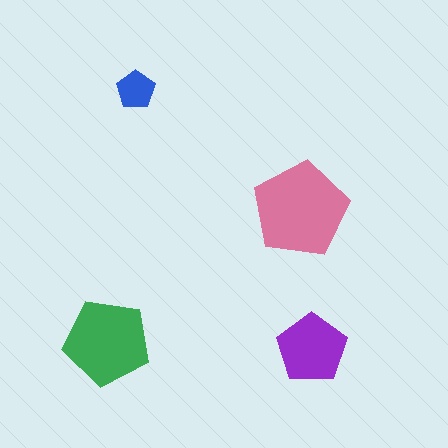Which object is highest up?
The blue pentagon is topmost.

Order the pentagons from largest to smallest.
the pink one, the green one, the purple one, the blue one.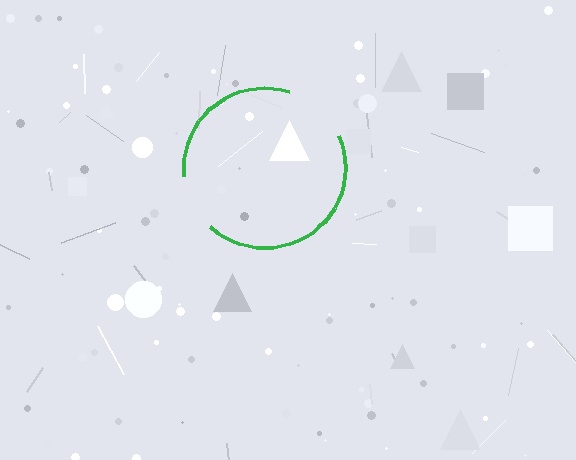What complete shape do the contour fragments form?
The contour fragments form a circle.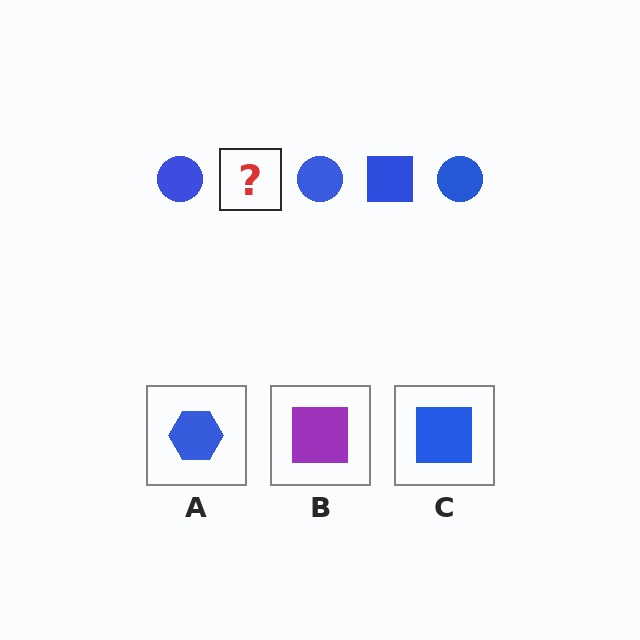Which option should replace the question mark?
Option C.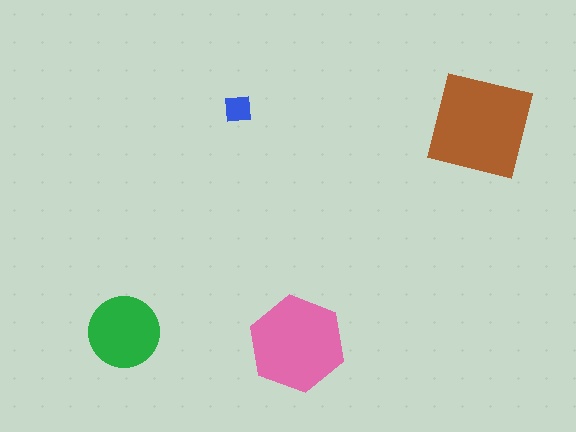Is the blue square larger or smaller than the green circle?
Smaller.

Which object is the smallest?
The blue square.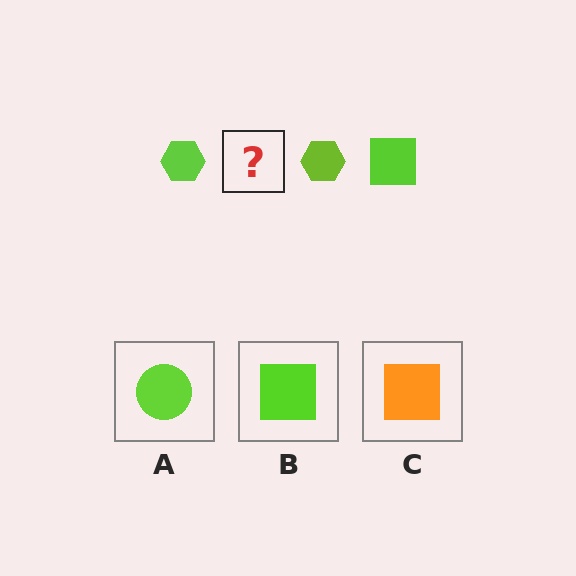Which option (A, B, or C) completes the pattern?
B.